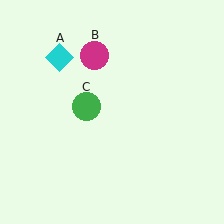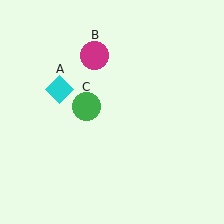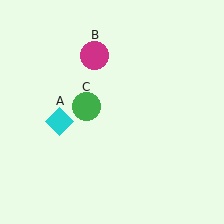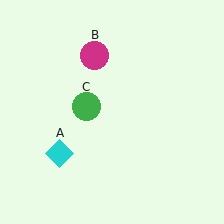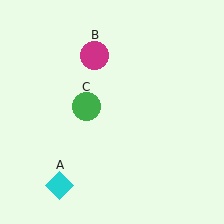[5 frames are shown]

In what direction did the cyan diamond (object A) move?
The cyan diamond (object A) moved down.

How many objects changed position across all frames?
1 object changed position: cyan diamond (object A).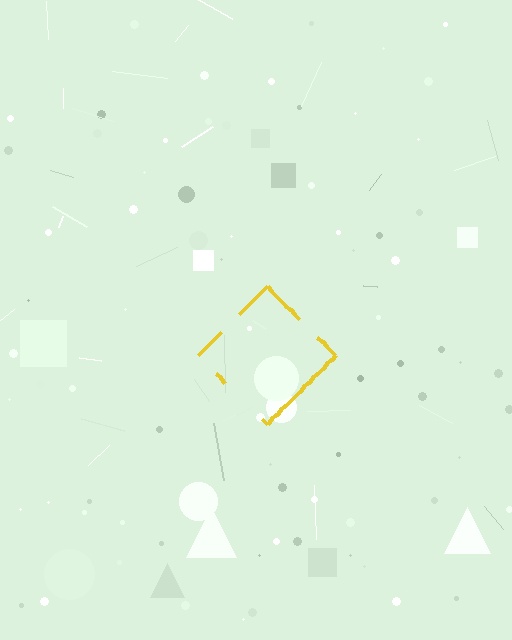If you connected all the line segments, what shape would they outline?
They would outline a diamond.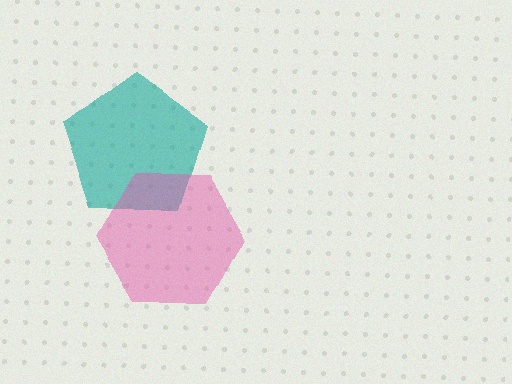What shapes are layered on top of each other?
The layered shapes are: a teal pentagon, a pink hexagon.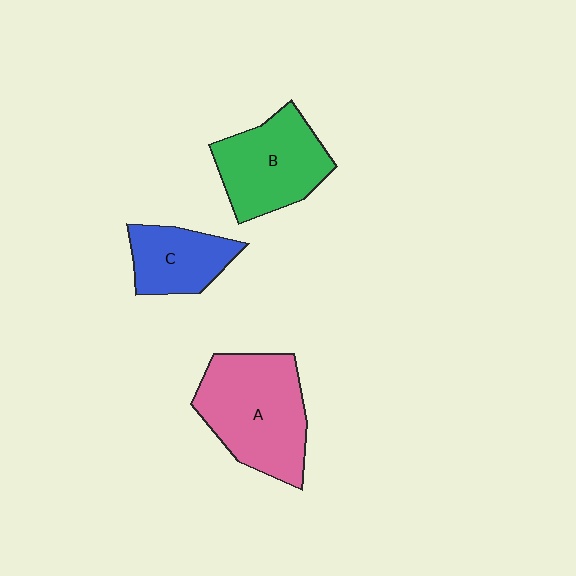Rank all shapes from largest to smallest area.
From largest to smallest: A (pink), B (green), C (blue).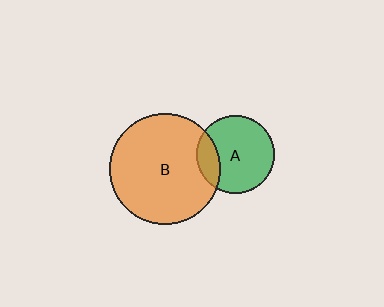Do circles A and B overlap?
Yes.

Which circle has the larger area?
Circle B (orange).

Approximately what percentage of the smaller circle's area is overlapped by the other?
Approximately 20%.